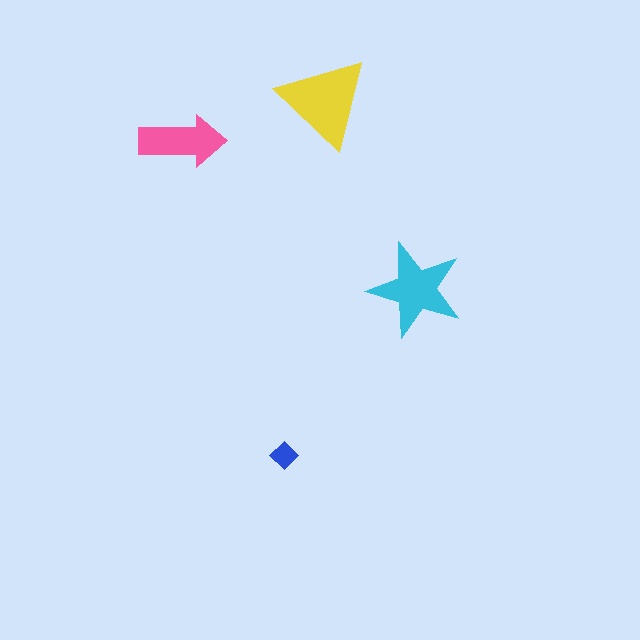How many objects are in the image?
There are 4 objects in the image.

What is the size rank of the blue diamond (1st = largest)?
4th.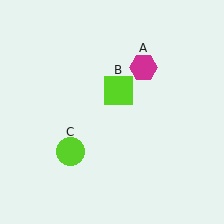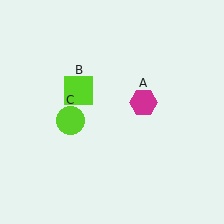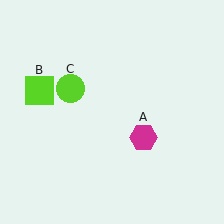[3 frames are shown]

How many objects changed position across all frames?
3 objects changed position: magenta hexagon (object A), lime square (object B), lime circle (object C).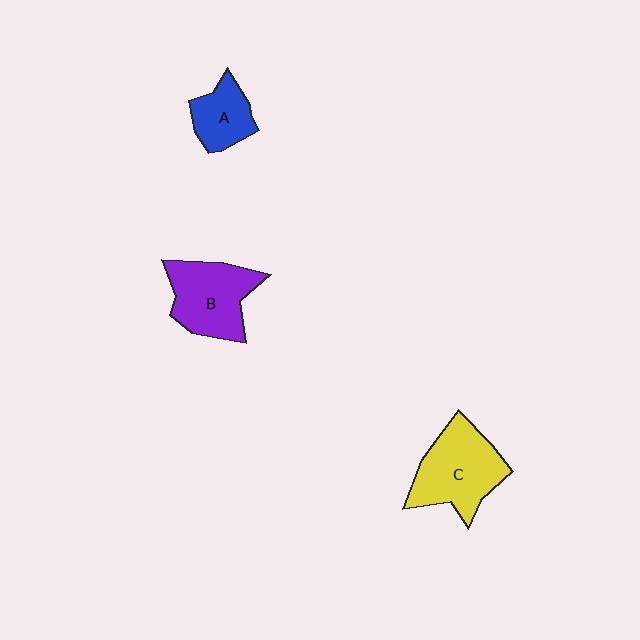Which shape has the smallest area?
Shape A (blue).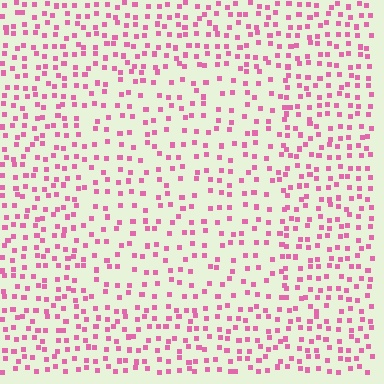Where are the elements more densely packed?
The elements are more densely packed outside the rectangle boundary.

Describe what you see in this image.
The image contains small pink elements arranged at two different densities. A rectangle-shaped region is visible where the elements are less densely packed than the surrounding area.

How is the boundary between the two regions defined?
The boundary is defined by a change in element density (approximately 1.5x ratio). All elements are the same color, size, and shape.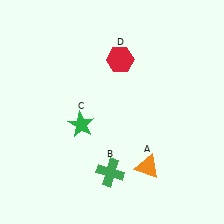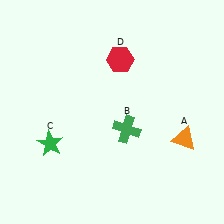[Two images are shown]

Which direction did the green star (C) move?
The green star (C) moved left.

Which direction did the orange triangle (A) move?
The orange triangle (A) moved right.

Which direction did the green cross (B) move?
The green cross (B) moved up.